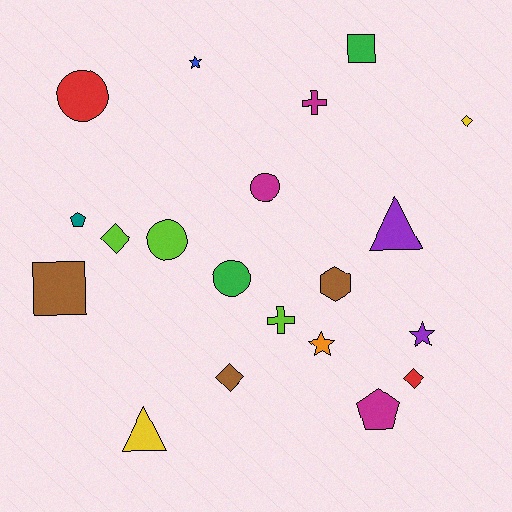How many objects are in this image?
There are 20 objects.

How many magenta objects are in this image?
There are 3 magenta objects.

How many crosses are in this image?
There are 2 crosses.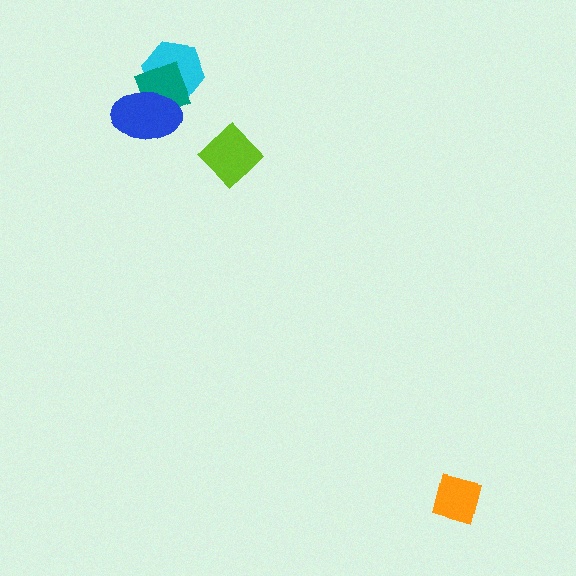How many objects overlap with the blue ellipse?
2 objects overlap with the blue ellipse.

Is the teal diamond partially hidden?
Yes, it is partially covered by another shape.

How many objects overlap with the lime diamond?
0 objects overlap with the lime diamond.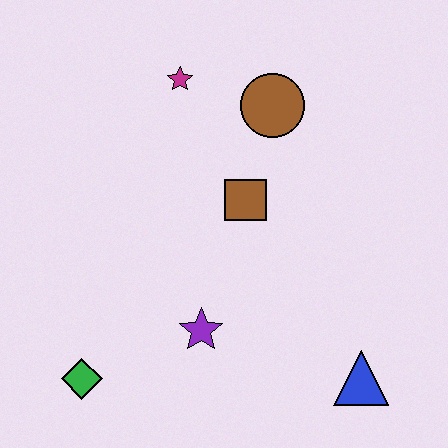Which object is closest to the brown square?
The brown circle is closest to the brown square.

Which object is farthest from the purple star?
The magenta star is farthest from the purple star.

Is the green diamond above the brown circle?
No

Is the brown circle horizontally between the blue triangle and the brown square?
Yes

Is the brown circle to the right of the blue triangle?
No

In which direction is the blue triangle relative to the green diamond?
The blue triangle is to the right of the green diamond.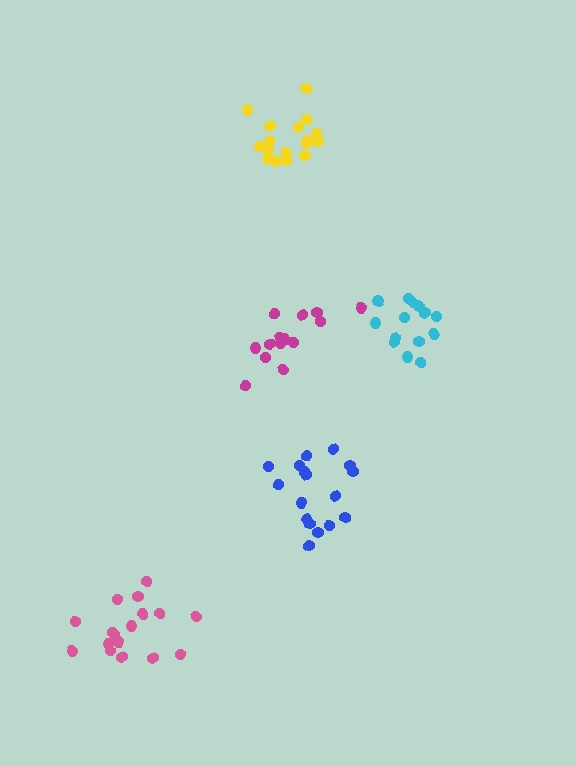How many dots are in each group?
Group 1: 18 dots, Group 2: 14 dots, Group 3: 14 dots, Group 4: 17 dots, Group 5: 17 dots (80 total).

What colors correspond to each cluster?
The clusters are colored: yellow, magenta, cyan, blue, pink.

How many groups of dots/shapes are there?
There are 5 groups.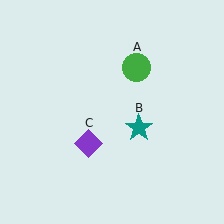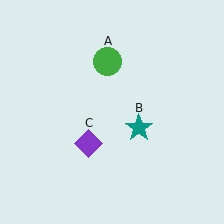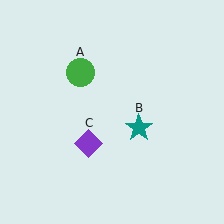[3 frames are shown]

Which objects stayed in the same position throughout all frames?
Teal star (object B) and purple diamond (object C) remained stationary.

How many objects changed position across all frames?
1 object changed position: green circle (object A).